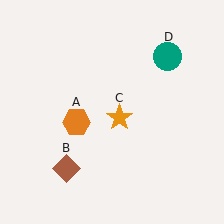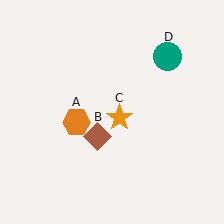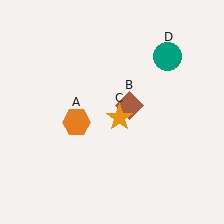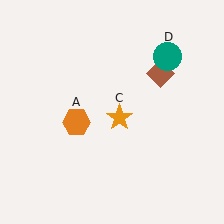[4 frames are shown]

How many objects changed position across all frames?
1 object changed position: brown diamond (object B).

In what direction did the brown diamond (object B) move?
The brown diamond (object B) moved up and to the right.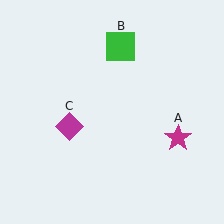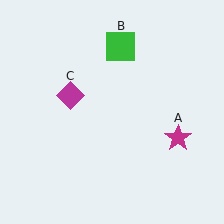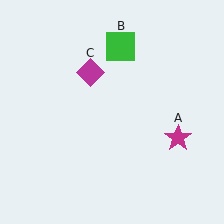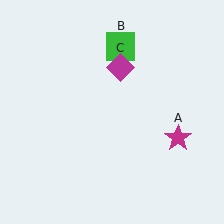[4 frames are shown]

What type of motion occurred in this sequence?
The magenta diamond (object C) rotated clockwise around the center of the scene.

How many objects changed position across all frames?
1 object changed position: magenta diamond (object C).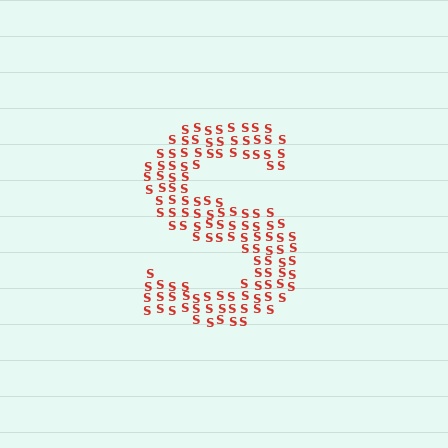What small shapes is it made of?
It is made of small letter S's.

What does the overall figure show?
The overall figure shows the letter S.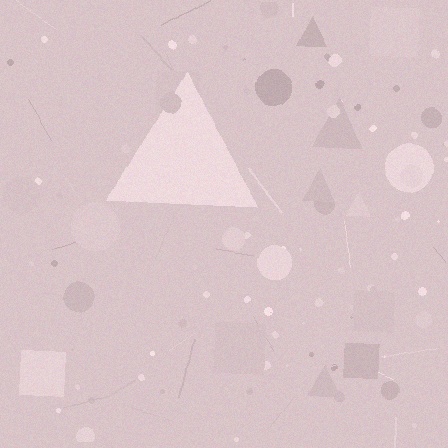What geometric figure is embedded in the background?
A triangle is embedded in the background.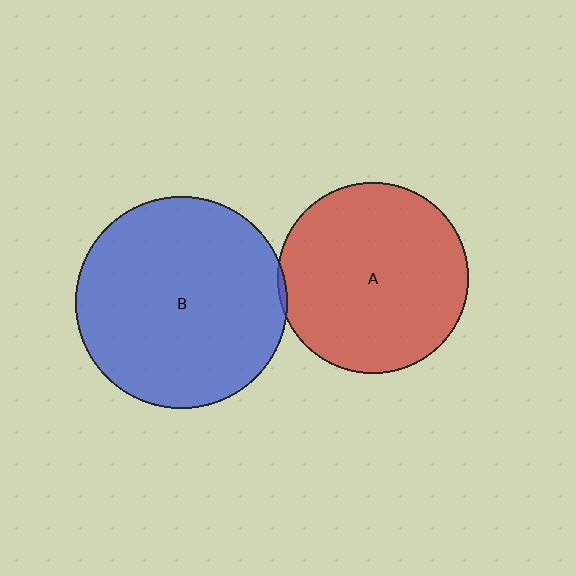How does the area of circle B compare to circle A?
Approximately 1.2 times.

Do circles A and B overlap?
Yes.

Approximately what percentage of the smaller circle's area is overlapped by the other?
Approximately 5%.